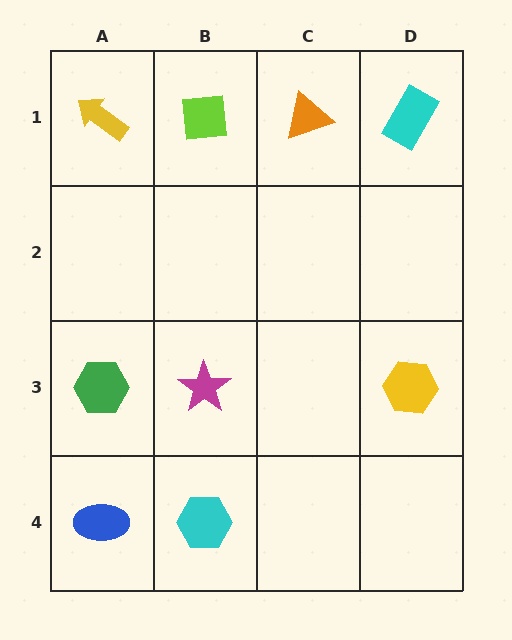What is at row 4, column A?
A blue ellipse.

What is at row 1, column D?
A cyan rectangle.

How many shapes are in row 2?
0 shapes.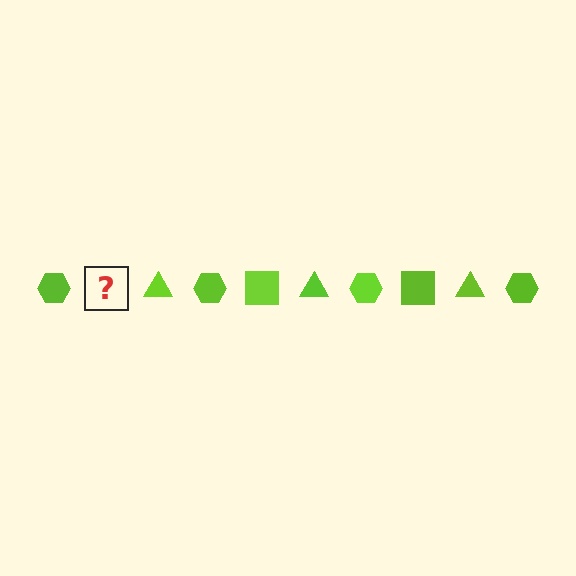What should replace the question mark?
The question mark should be replaced with a lime square.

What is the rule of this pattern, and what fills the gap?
The rule is that the pattern cycles through hexagon, square, triangle shapes in lime. The gap should be filled with a lime square.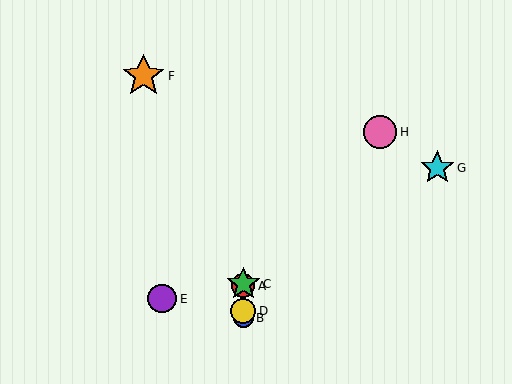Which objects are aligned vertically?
Objects A, B, C, D are aligned vertically.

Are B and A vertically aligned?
Yes, both are at x≈243.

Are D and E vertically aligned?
No, D is at x≈243 and E is at x≈162.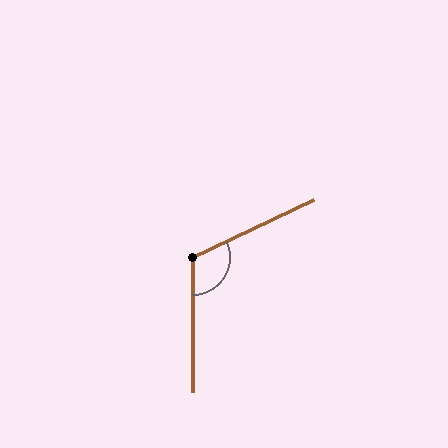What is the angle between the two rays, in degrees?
Approximately 115 degrees.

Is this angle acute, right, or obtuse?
It is obtuse.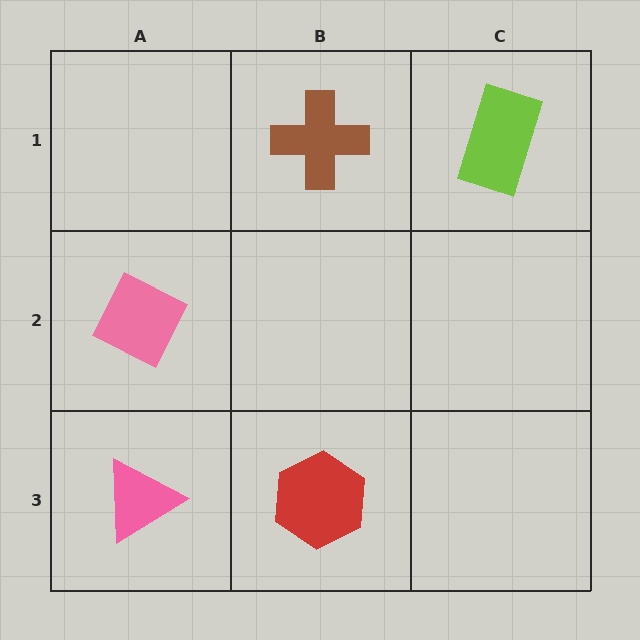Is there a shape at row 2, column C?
No, that cell is empty.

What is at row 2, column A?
A pink diamond.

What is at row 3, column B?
A red hexagon.